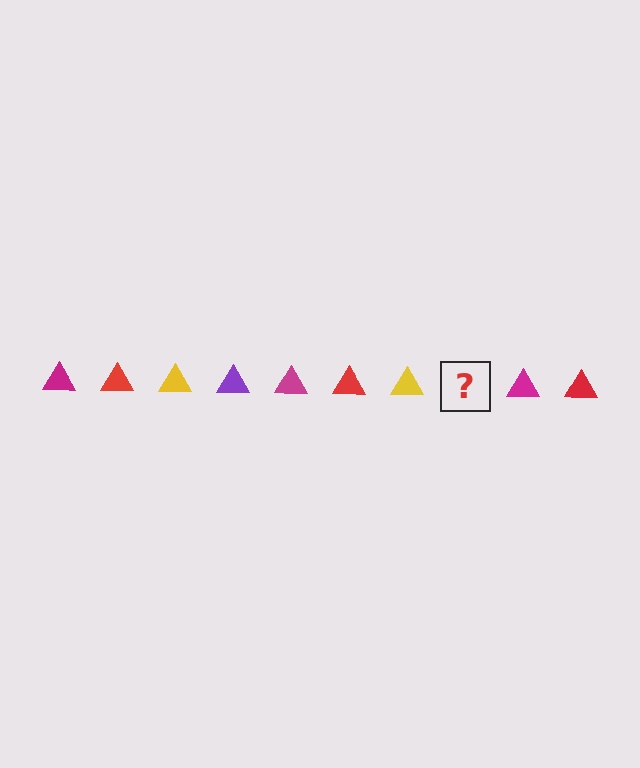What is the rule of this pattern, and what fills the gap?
The rule is that the pattern cycles through magenta, red, yellow, purple triangles. The gap should be filled with a purple triangle.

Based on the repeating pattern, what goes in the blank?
The blank should be a purple triangle.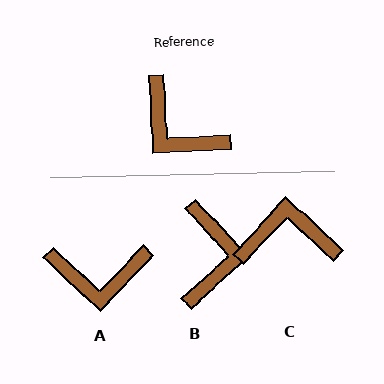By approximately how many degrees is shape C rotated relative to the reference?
Approximately 136 degrees clockwise.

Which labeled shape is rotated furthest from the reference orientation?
C, about 136 degrees away.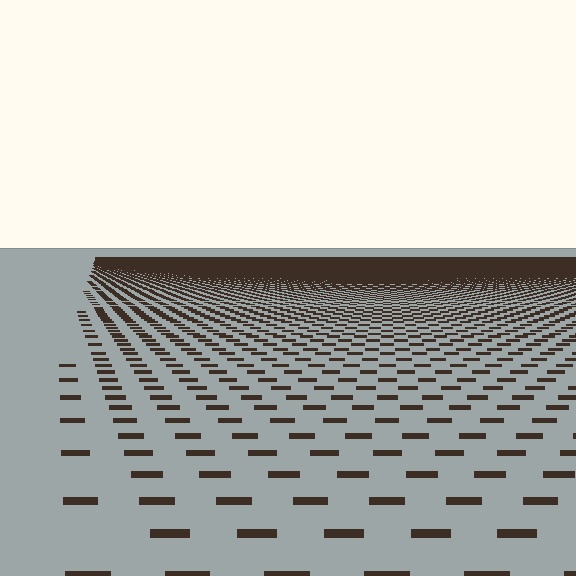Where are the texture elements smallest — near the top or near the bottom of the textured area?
Near the top.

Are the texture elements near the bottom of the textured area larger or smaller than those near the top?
Larger. Near the bottom, elements are closer to the viewer and appear at a bigger on-screen size.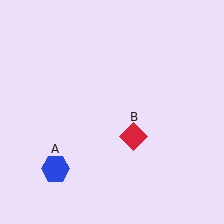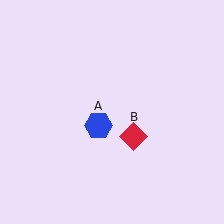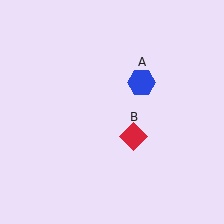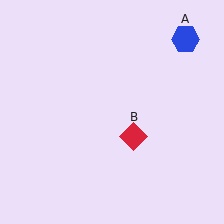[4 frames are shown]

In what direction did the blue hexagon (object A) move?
The blue hexagon (object A) moved up and to the right.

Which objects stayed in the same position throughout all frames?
Red diamond (object B) remained stationary.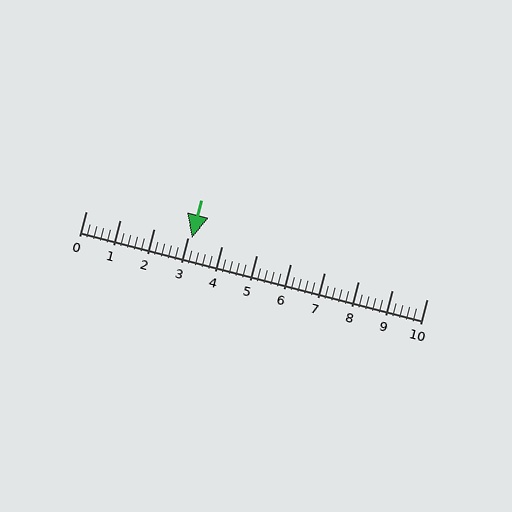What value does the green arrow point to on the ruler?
The green arrow points to approximately 3.1.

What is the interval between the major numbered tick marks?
The major tick marks are spaced 1 units apart.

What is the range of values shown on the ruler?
The ruler shows values from 0 to 10.